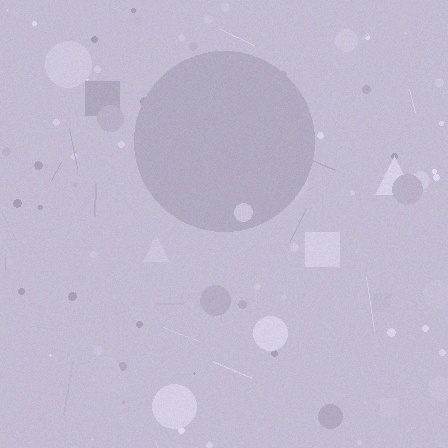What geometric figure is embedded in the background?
A circle is embedded in the background.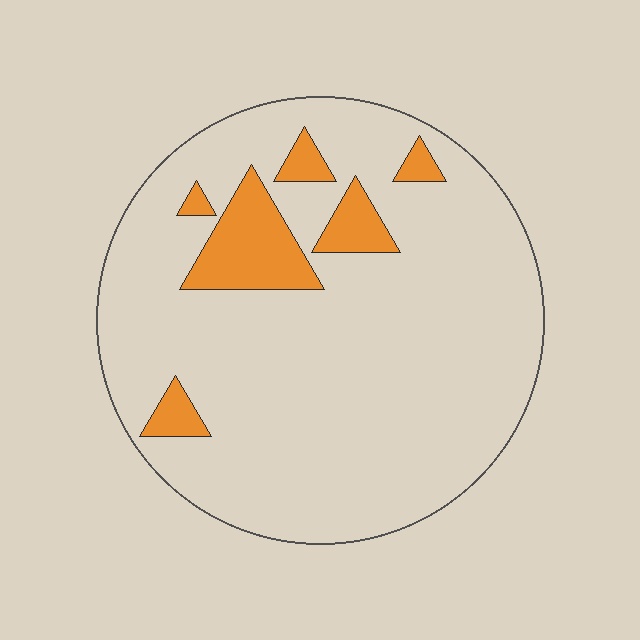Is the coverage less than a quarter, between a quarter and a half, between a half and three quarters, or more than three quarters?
Less than a quarter.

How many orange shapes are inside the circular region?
6.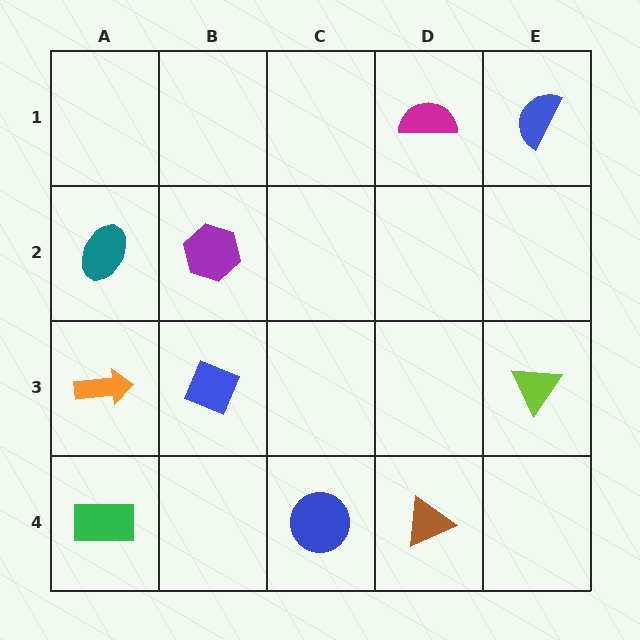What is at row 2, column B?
A purple hexagon.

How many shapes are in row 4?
3 shapes.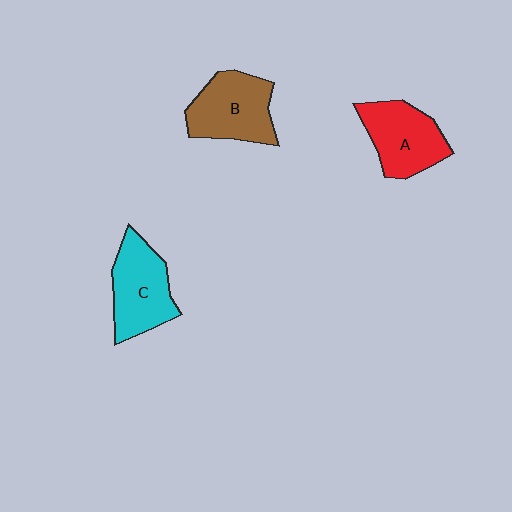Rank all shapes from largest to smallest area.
From largest to smallest: B (brown), C (cyan), A (red).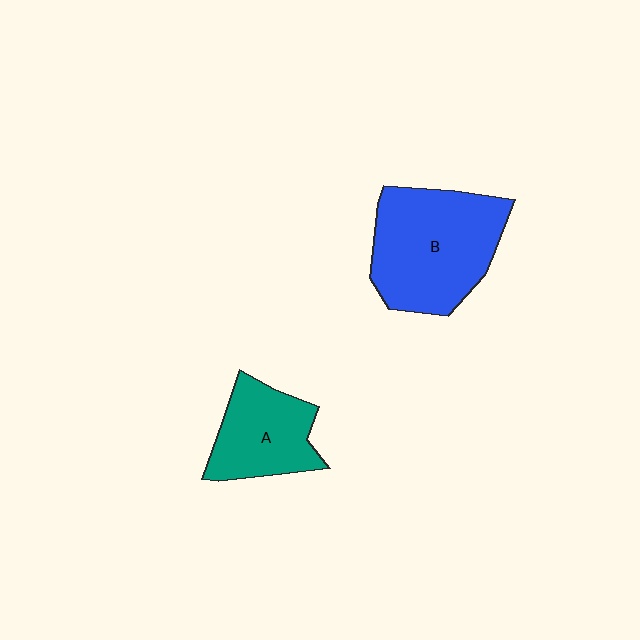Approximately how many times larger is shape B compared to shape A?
Approximately 1.6 times.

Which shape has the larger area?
Shape B (blue).